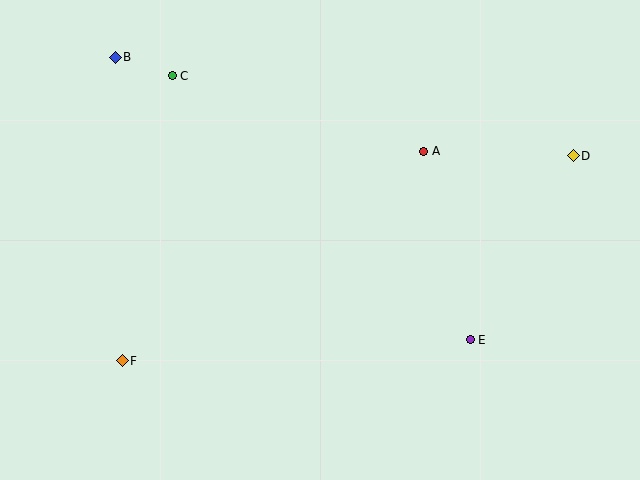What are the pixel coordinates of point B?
Point B is at (115, 57).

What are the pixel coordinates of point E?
Point E is at (470, 340).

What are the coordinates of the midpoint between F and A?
The midpoint between F and A is at (273, 256).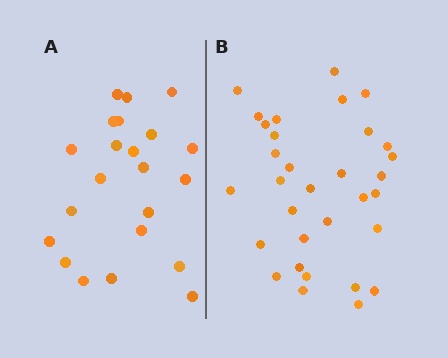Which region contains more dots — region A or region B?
Region B (the right region) has more dots.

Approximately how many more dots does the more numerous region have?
Region B has roughly 10 or so more dots than region A.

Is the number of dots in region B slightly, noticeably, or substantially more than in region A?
Region B has substantially more. The ratio is roughly 1.5 to 1.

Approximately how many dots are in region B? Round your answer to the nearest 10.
About 30 dots. (The exact count is 32, which rounds to 30.)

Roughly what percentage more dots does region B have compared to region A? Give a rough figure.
About 45% more.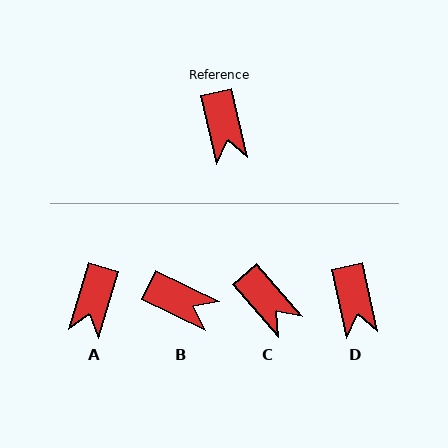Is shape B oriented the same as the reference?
No, it is off by about 51 degrees.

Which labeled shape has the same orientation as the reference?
D.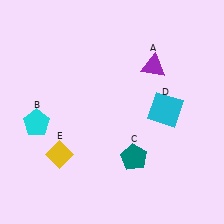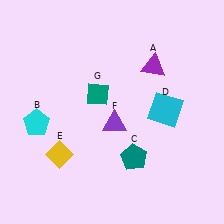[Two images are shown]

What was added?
A purple triangle (F), a teal diamond (G) were added in Image 2.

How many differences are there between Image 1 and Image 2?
There are 2 differences between the two images.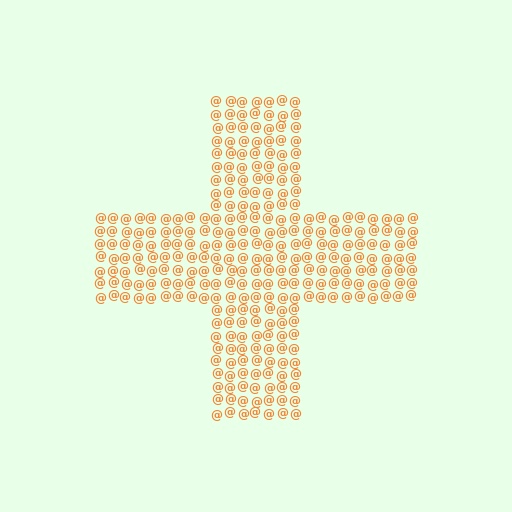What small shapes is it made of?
It is made of small at signs.